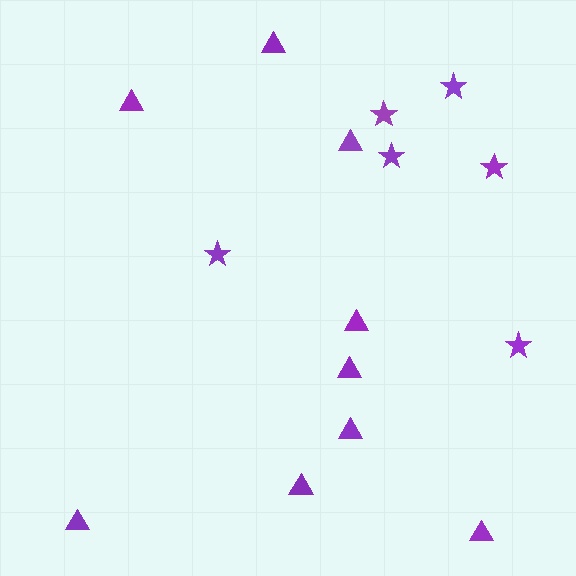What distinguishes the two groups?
There are 2 groups: one group of triangles (9) and one group of stars (6).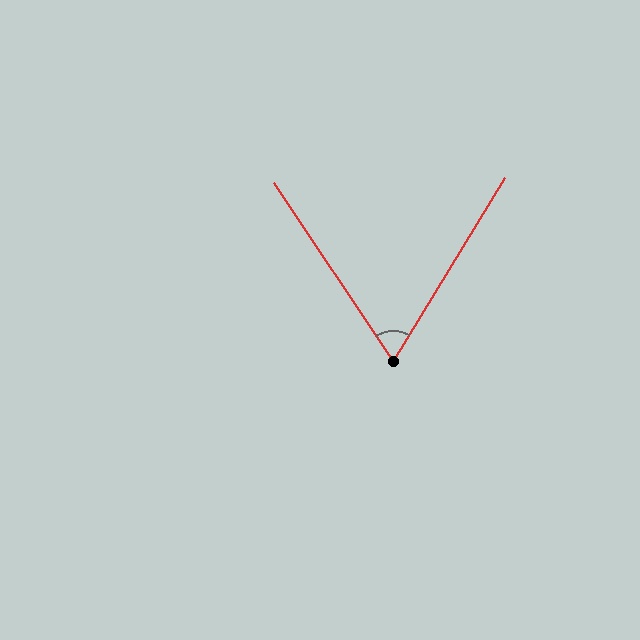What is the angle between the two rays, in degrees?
Approximately 65 degrees.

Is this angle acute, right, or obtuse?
It is acute.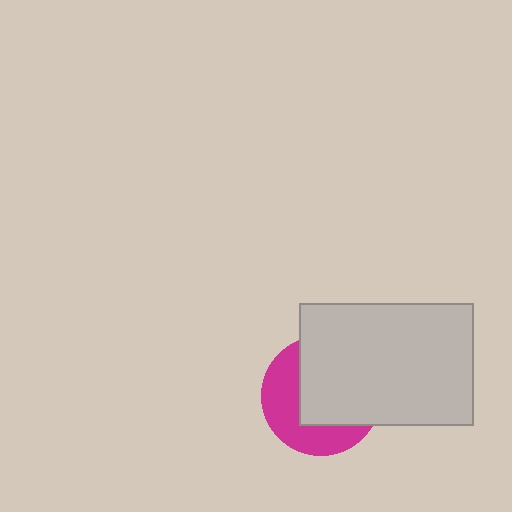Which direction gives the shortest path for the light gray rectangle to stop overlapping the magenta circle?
Moving toward the upper-right gives the shortest separation.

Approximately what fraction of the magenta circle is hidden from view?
Roughly 57% of the magenta circle is hidden behind the light gray rectangle.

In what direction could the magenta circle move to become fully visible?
The magenta circle could move toward the lower-left. That would shift it out from behind the light gray rectangle entirely.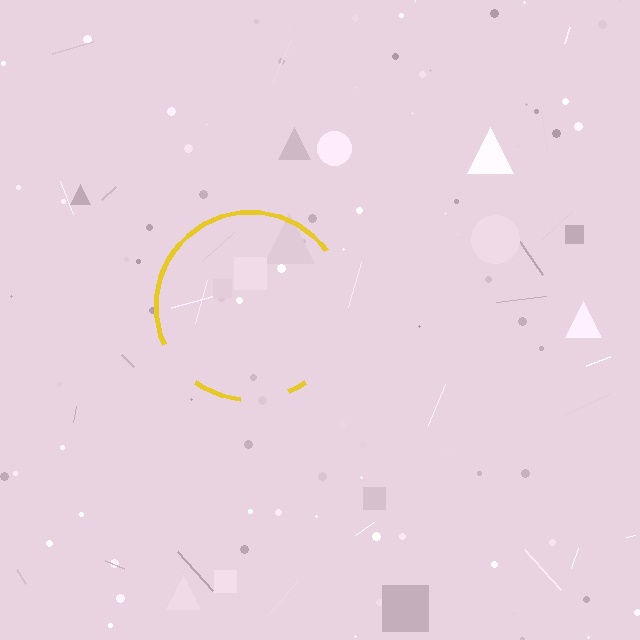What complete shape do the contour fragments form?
The contour fragments form a circle.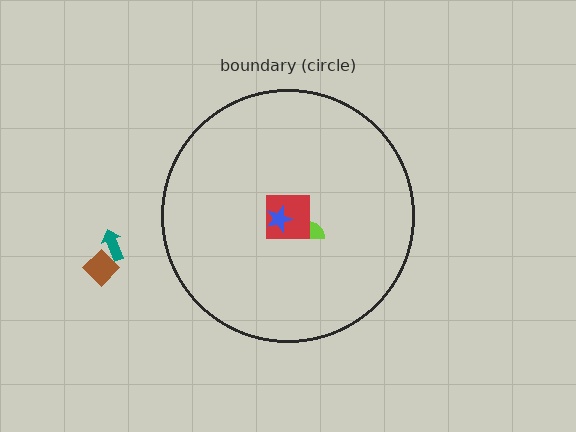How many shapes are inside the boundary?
3 inside, 2 outside.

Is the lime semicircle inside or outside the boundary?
Inside.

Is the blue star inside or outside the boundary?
Inside.